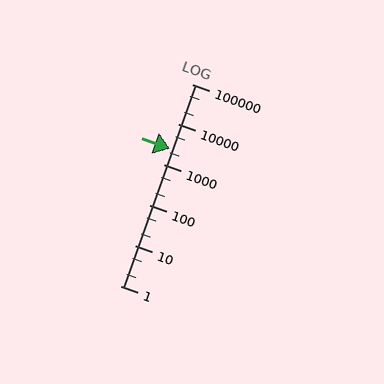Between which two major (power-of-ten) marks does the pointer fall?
The pointer is between 1000 and 10000.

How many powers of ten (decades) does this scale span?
The scale spans 5 decades, from 1 to 100000.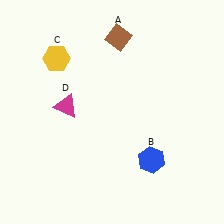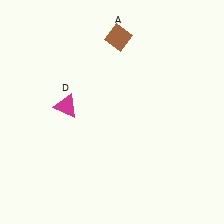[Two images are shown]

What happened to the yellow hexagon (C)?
The yellow hexagon (C) was removed in Image 2. It was in the top-left area of Image 1.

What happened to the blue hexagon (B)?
The blue hexagon (B) was removed in Image 2. It was in the bottom-right area of Image 1.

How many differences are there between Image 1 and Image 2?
There are 2 differences between the two images.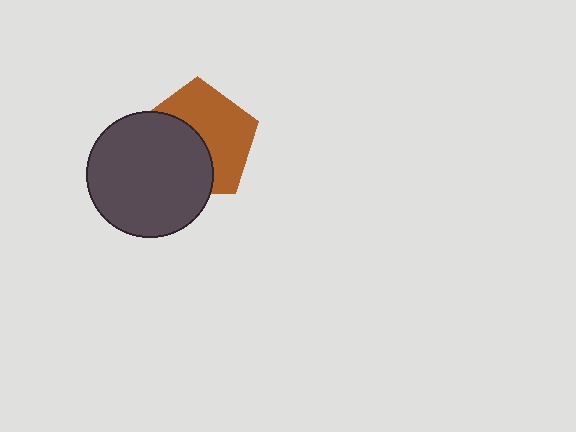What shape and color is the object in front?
The object in front is a dark gray circle.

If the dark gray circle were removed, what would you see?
You would see the complete brown pentagon.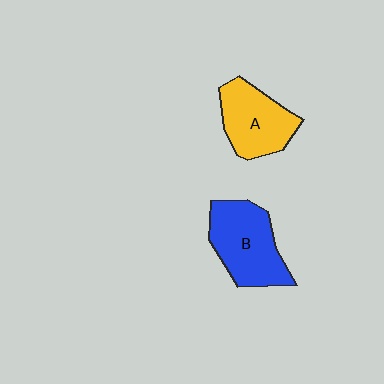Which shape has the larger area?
Shape B (blue).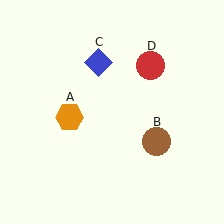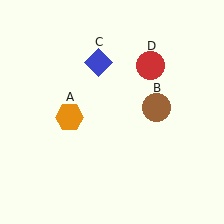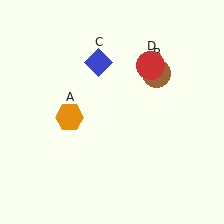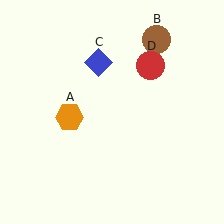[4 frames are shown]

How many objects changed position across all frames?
1 object changed position: brown circle (object B).